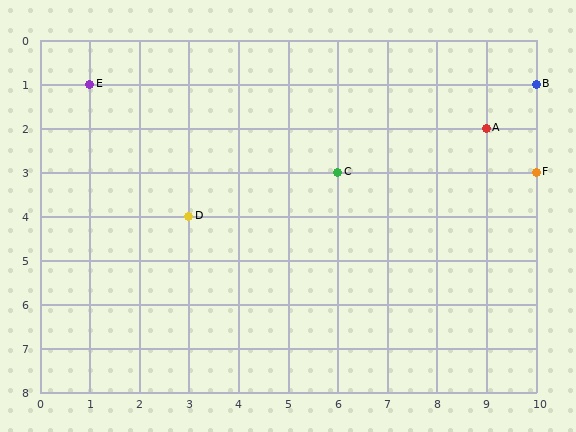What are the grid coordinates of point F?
Point F is at grid coordinates (10, 3).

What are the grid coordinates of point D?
Point D is at grid coordinates (3, 4).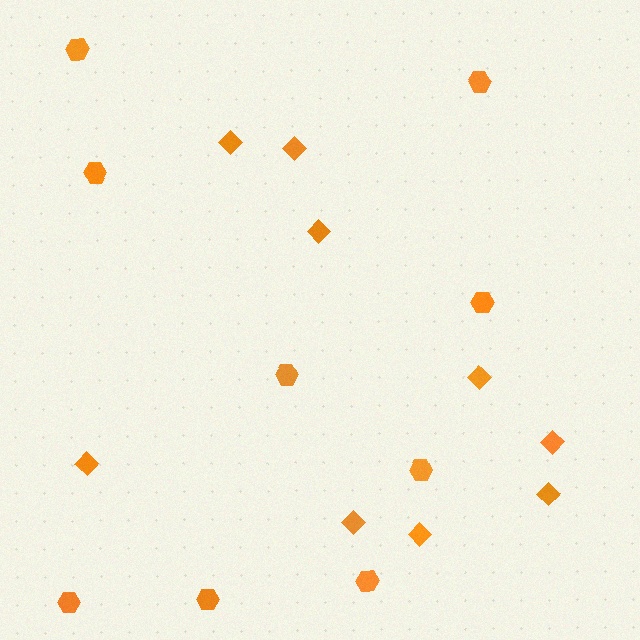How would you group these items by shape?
There are 2 groups: one group of diamonds (9) and one group of hexagons (9).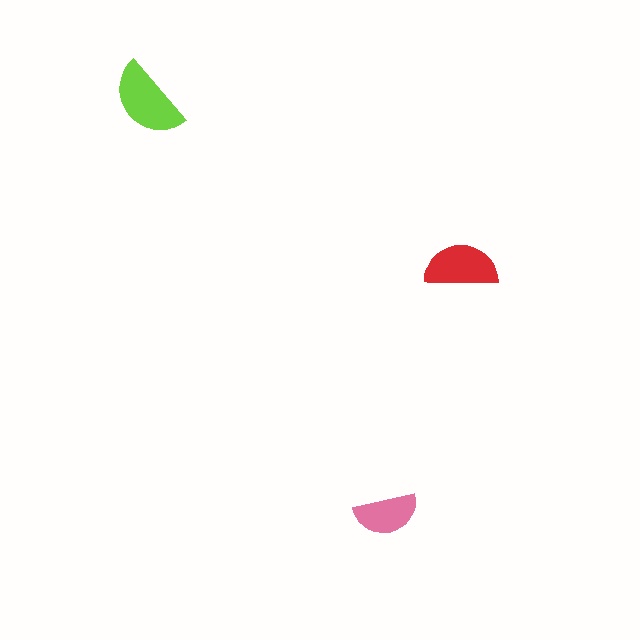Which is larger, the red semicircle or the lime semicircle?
The lime one.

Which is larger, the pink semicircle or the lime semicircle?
The lime one.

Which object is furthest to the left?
The lime semicircle is leftmost.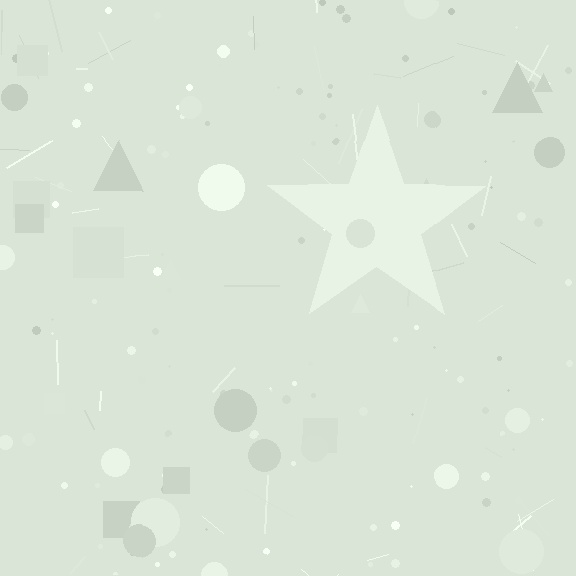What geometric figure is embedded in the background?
A star is embedded in the background.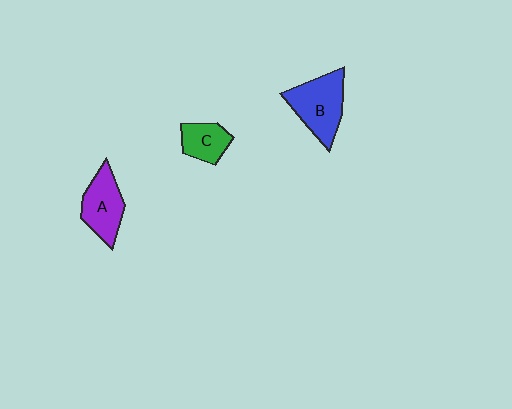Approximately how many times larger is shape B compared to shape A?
Approximately 1.2 times.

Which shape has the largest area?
Shape B (blue).